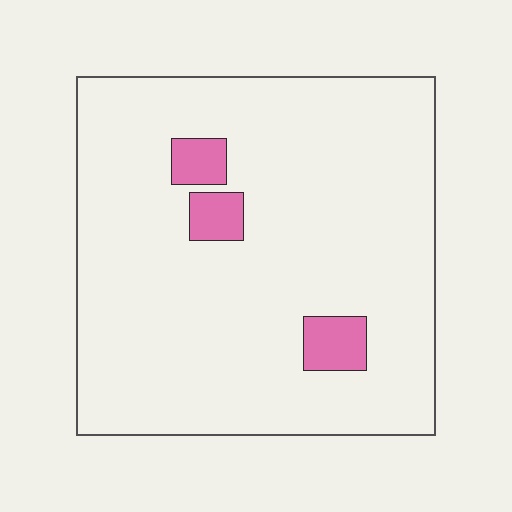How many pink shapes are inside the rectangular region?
3.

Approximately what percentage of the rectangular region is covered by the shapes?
Approximately 5%.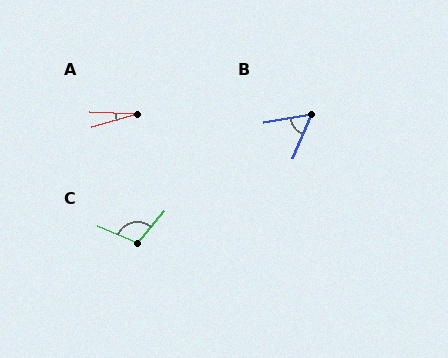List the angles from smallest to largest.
A (19°), B (58°), C (106°).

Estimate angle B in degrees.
Approximately 58 degrees.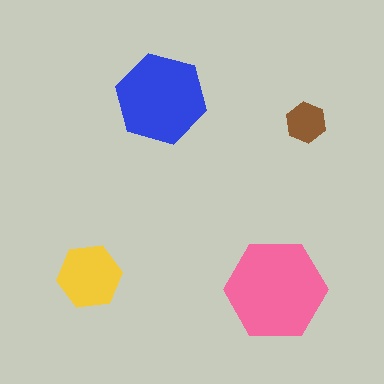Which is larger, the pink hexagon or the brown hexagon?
The pink one.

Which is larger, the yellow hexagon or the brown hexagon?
The yellow one.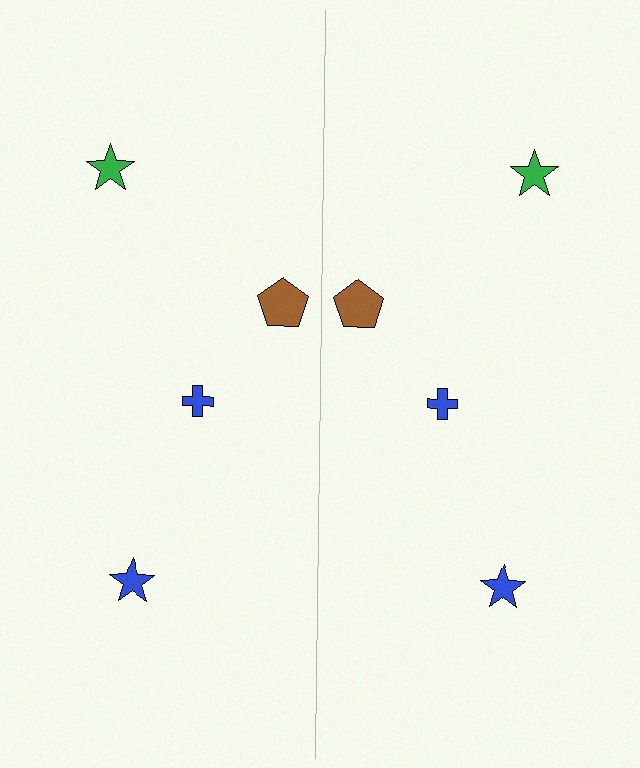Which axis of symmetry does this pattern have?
The pattern has a vertical axis of symmetry running through the center of the image.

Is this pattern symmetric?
Yes, this pattern has bilateral (reflection) symmetry.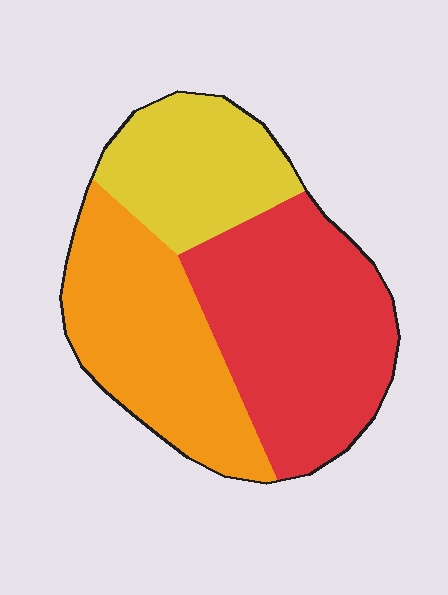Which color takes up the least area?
Yellow, at roughly 25%.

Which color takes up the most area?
Red, at roughly 45%.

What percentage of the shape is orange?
Orange covers about 35% of the shape.